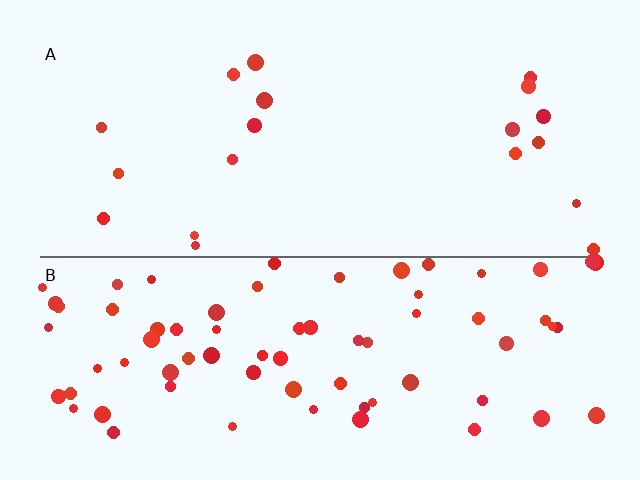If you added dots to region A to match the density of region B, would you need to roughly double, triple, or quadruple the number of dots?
Approximately quadruple.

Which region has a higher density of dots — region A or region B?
B (the bottom).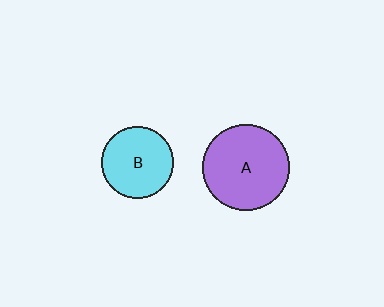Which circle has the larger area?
Circle A (purple).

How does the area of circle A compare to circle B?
Approximately 1.5 times.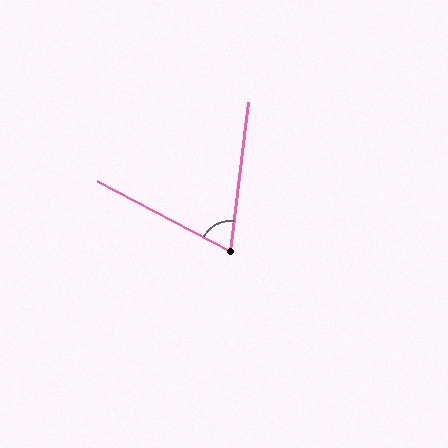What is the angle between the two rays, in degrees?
Approximately 69 degrees.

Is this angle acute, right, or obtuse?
It is acute.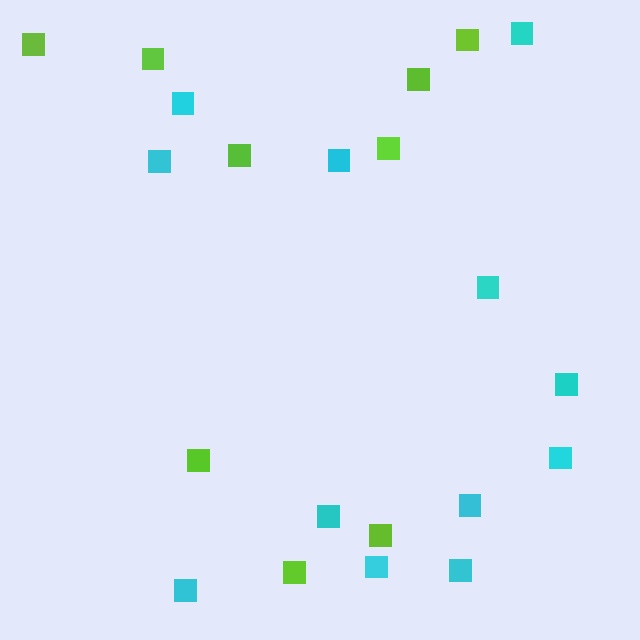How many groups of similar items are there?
There are 2 groups: one group of cyan squares (12) and one group of lime squares (9).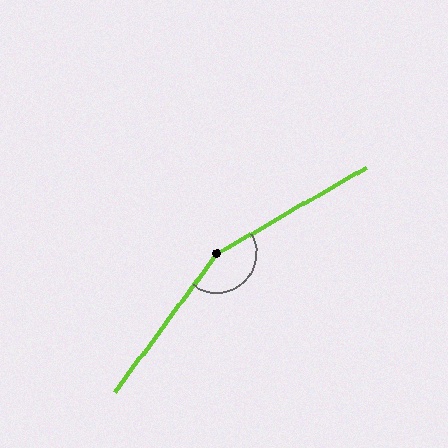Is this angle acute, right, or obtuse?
It is obtuse.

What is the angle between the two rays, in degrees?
Approximately 156 degrees.